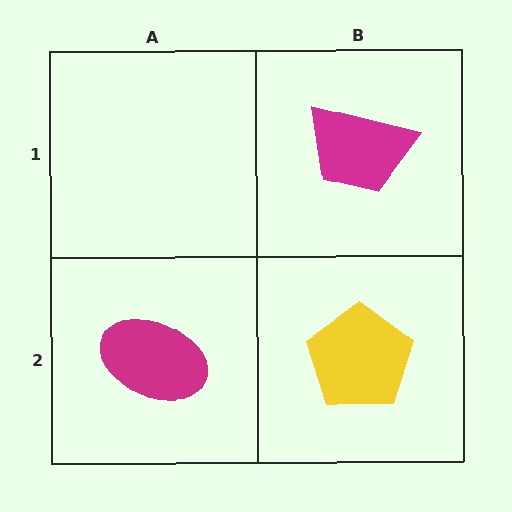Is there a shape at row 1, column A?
No, that cell is empty.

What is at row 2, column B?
A yellow pentagon.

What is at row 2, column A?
A magenta ellipse.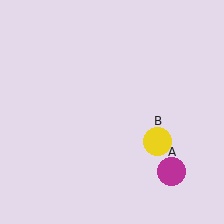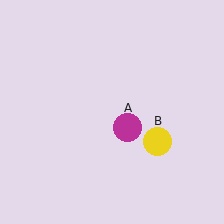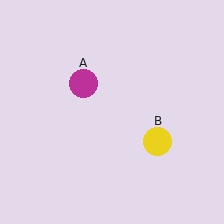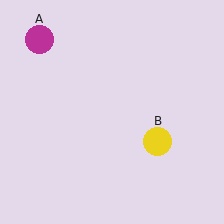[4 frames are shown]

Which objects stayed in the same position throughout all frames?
Yellow circle (object B) remained stationary.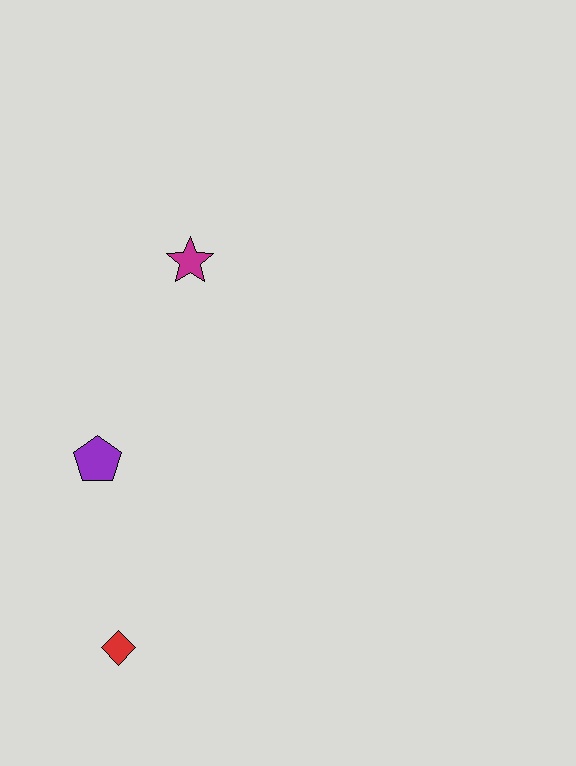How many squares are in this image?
There are no squares.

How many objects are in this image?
There are 3 objects.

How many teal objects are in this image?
There are no teal objects.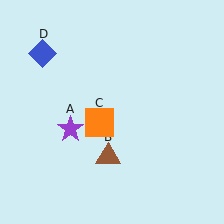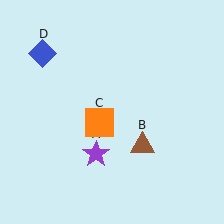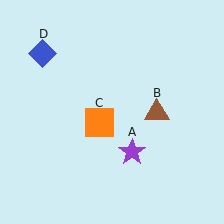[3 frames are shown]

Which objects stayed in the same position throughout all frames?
Orange square (object C) and blue diamond (object D) remained stationary.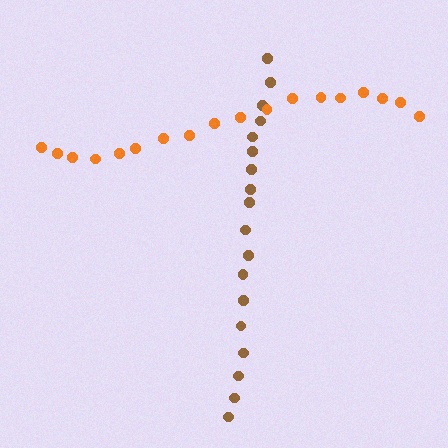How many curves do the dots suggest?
There are 2 distinct paths.